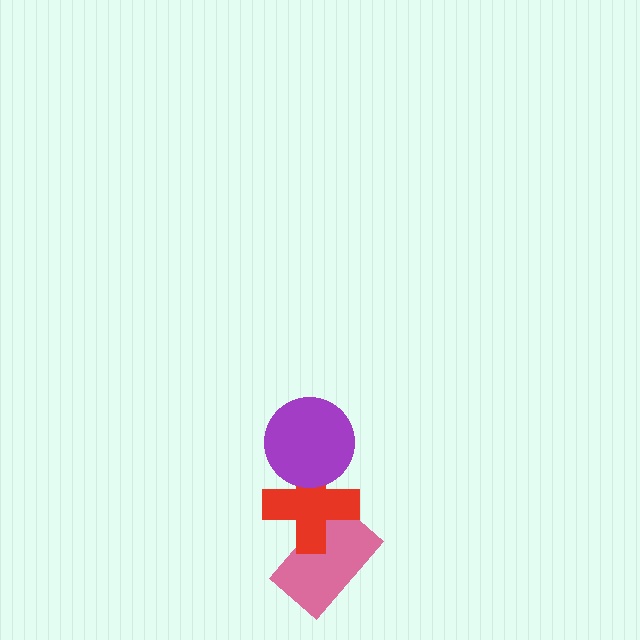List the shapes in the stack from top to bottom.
From top to bottom: the purple circle, the red cross, the pink rectangle.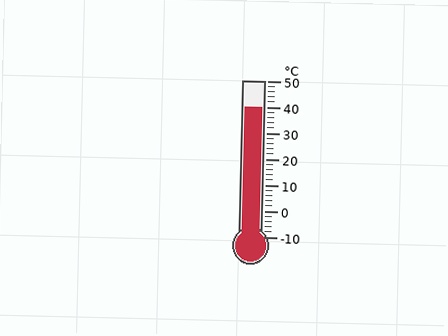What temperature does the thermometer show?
The thermometer shows approximately 40°C.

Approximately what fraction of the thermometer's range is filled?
The thermometer is filled to approximately 85% of its range.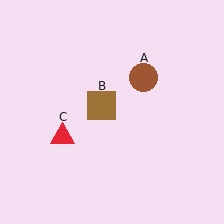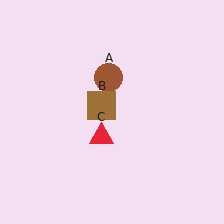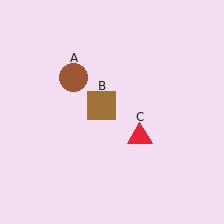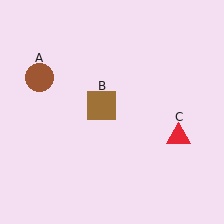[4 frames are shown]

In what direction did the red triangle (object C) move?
The red triangle (object C) moved right.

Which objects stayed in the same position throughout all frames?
Brown square (object B) remained stationary.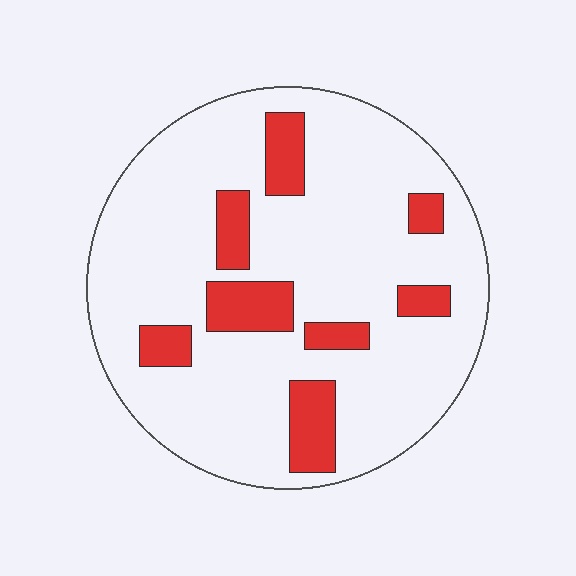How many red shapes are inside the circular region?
8.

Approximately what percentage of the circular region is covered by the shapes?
Approximately 15%.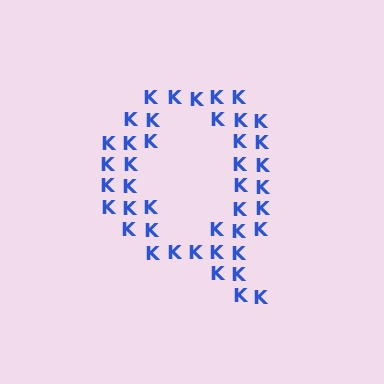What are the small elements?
The small elements are letter K's.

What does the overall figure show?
The overall figure shows the letter Q.